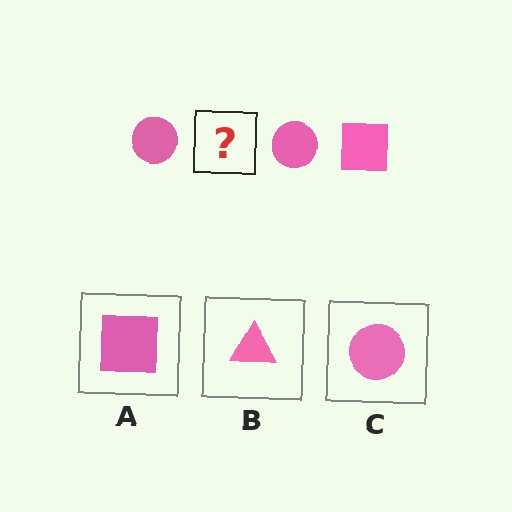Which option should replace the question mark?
Option A.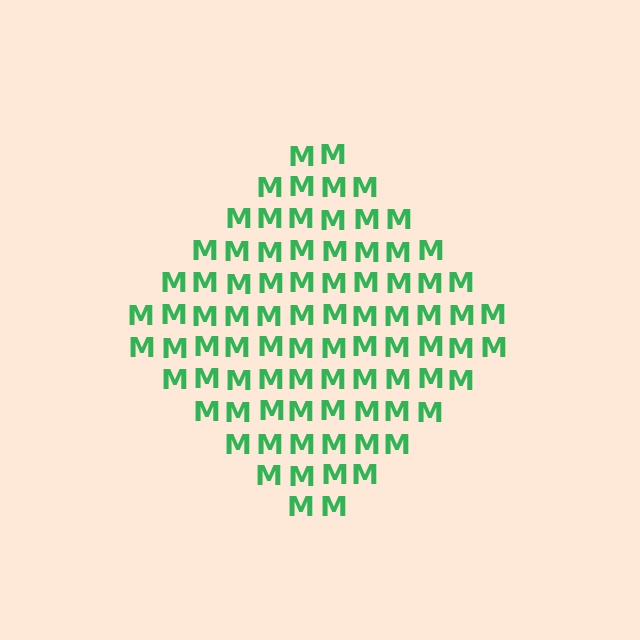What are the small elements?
The small elements are letter M's.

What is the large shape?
The large shape is a diamond.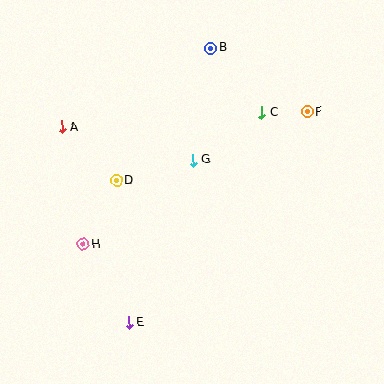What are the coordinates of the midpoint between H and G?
The midpoint between H and G is at (138, 202).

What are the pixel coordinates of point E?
Point E is at (129, 323).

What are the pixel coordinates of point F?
Point F is at (307, 112).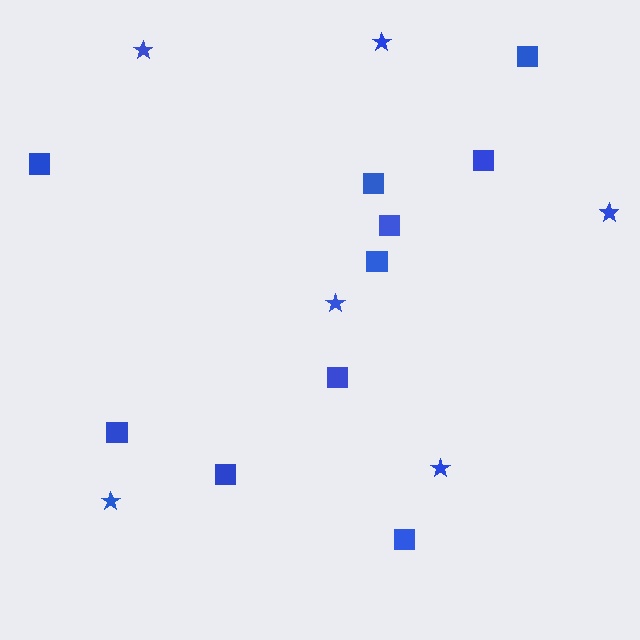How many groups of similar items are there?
There are 2 groups: one group of squares (10) and one group of stars (6).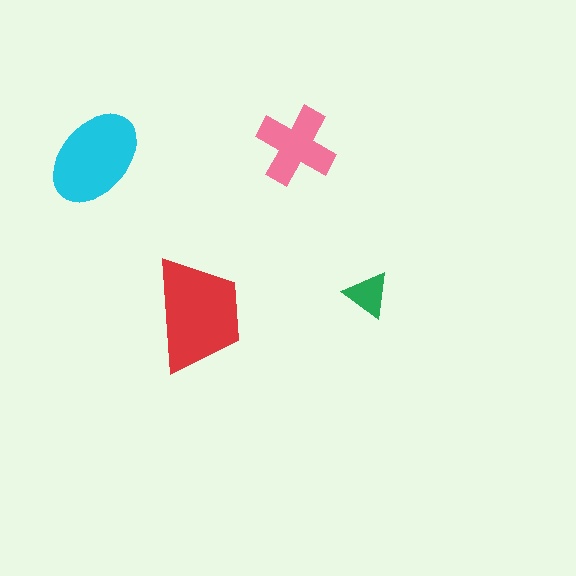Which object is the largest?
The red trapezoid.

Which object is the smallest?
The green triangle.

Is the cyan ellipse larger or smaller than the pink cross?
Larger.